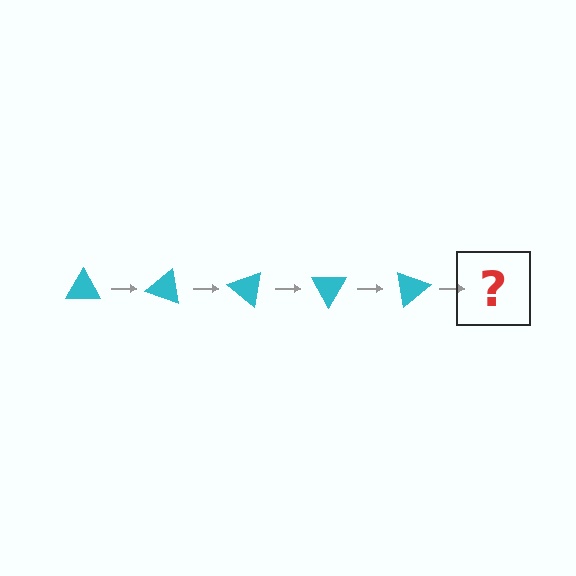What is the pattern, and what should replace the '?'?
The pattern is that the triangle rotates 20 degrees each step. The '?' should be a cyan triangle rotated 100 degrees.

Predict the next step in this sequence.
The next step is a cyan triangle rotated 100 degrees.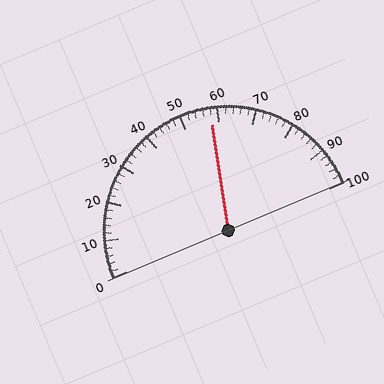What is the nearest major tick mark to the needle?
The nearest major tick mark is 60.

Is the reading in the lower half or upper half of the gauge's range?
The reading is in the upper half of the range (0 to 100).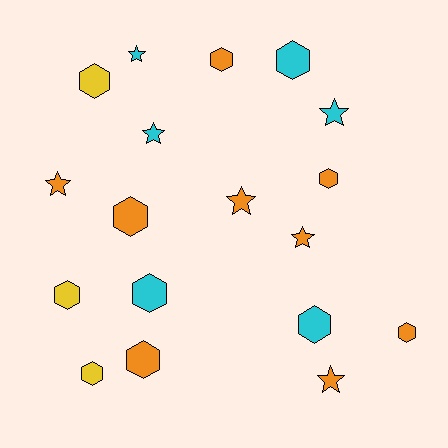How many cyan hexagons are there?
There are 3 cyan hexagons.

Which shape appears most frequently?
Hexagon, with 11 objects.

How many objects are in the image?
There are 18 objects.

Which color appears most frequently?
Orange, with 9 objects.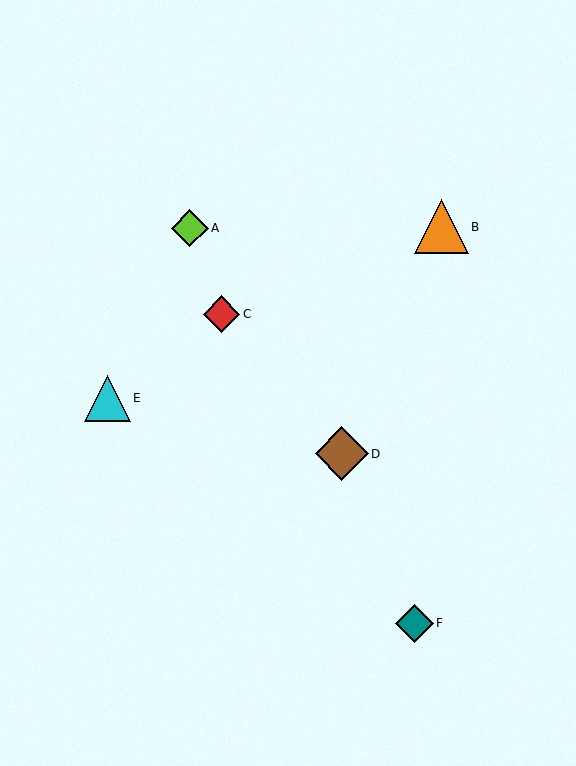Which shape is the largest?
The orange triangle (labeled B) is the largest.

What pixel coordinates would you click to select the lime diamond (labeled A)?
Click at (190, 228) to select the lime diamond A.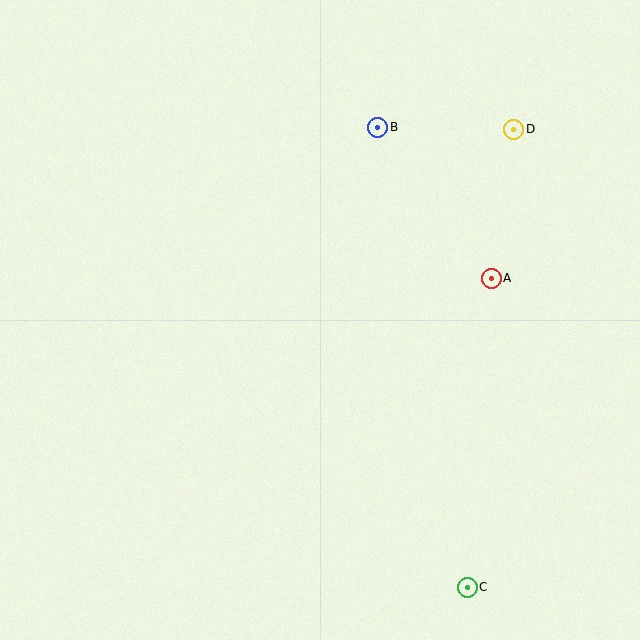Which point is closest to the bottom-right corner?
Point C is closest to the bottom-right corner.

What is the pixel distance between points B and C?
The distance between B and C is 469 pixels.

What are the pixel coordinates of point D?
Point D is at (514, 129).